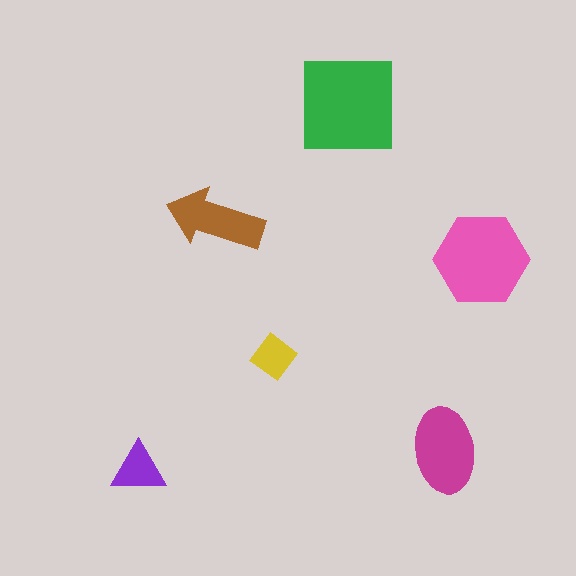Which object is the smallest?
The yellow diamond.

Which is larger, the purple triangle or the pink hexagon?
The pink hexagon.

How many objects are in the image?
There are 6 objects in the image.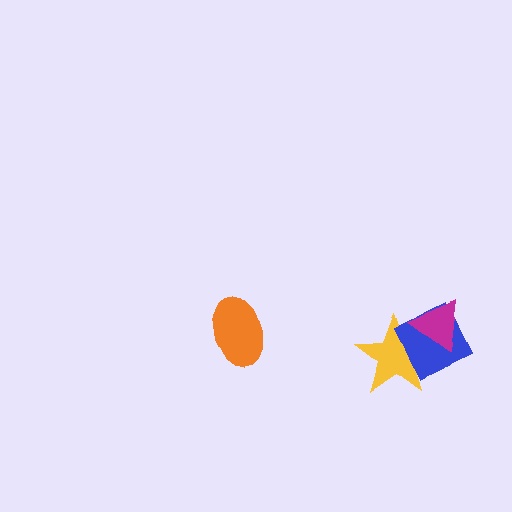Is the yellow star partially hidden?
Yes, it is partially covered by another shape.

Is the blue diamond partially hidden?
Yes, it is partially covered by another shape.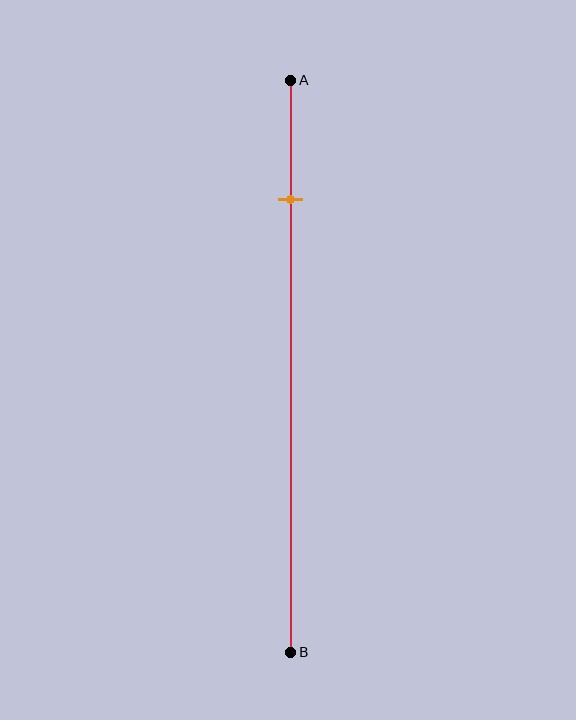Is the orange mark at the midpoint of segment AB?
No, the mark is at about 20% from A, not at the 50% midpoint.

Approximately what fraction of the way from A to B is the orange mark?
The orange mark is approximately 20% of the way from A to B.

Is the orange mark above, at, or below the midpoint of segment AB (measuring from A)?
The orange mark is above the midpoint of segment AB.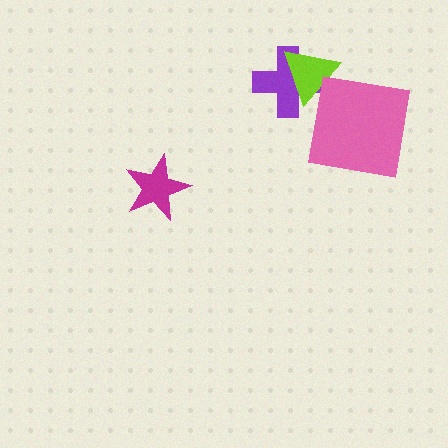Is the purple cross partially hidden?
Yes, it is partially covered by another shape.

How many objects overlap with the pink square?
0 objects overlap with the pink square.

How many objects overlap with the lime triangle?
1 object overlaps with the lime triangle.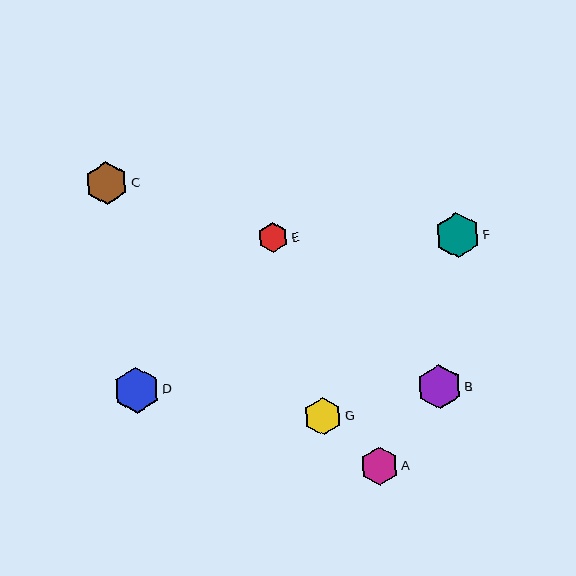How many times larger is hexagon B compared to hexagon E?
Hexagon B is approximately 1.5 times the size of hexagon E.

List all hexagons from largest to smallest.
From largest to smallest: D, F, B, C, A, G, E.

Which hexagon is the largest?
Hexagon D is the largest with a size of approximately 46 pixels.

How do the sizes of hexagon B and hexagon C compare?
Hexagon B and hexagon C are approximately the same size.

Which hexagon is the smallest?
Hexagon E is the smallest with a size of approximately 30 pixels.